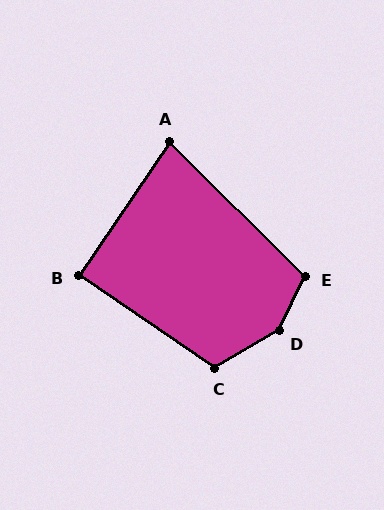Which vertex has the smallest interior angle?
A, at approximately 80 degrees.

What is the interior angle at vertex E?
Approximately 109 degrees (obtuse).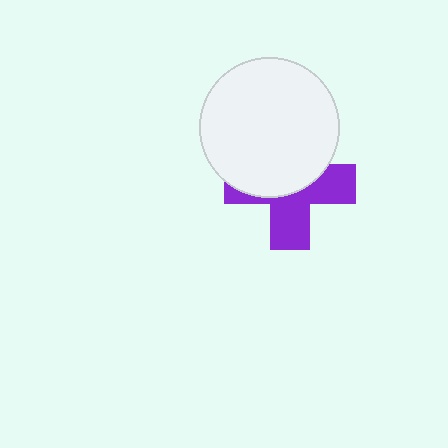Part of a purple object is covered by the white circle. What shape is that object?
It is a cross.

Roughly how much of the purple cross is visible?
About half of it is visible (roughly 48%).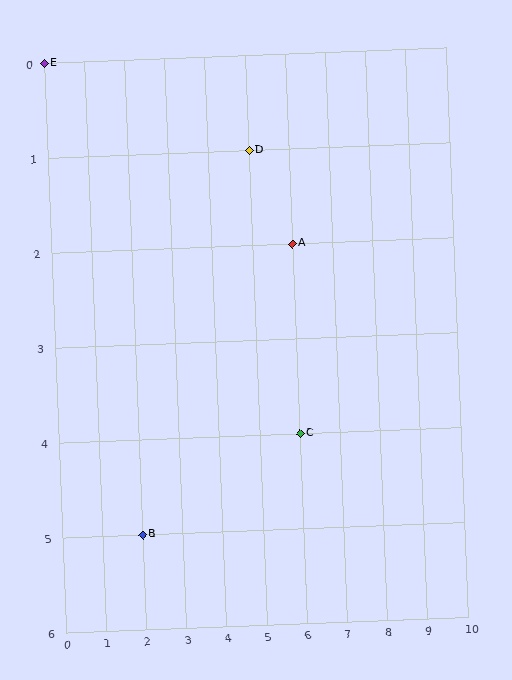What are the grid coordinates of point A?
Point A is at grid coordinates (6, 2).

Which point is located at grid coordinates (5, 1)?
Point D is at (5, 1).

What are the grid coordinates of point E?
Point E is at grid coordinates (0, 0).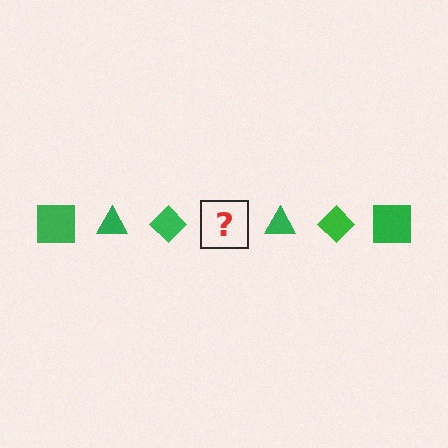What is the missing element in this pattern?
The missing element is a green square.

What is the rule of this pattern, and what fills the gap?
The rule is that the pattern cycles through square, triangle, diamond shapes in green. The gap should be filled with a green square.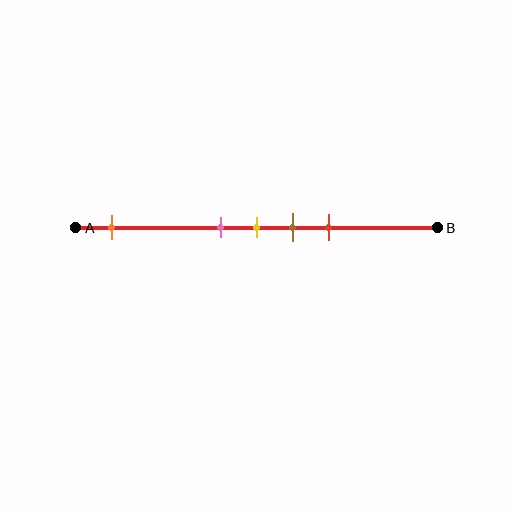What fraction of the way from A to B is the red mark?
The red mark is approximately 70% (0.7) of the way from A to B.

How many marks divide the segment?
There are 5 marks dividing the segment.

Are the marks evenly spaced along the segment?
No, the marks are not evenly spaced.